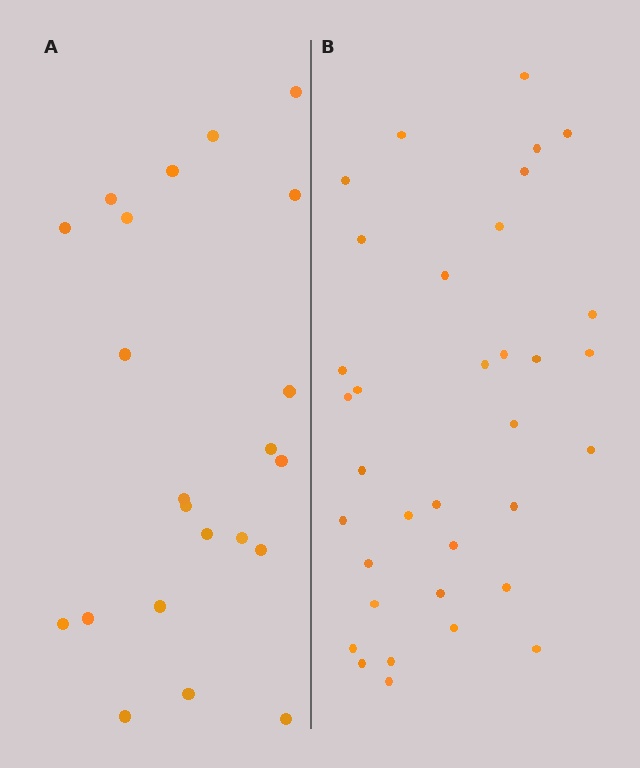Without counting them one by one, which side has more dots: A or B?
Region B (the right region) has more dots.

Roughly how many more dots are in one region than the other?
Region B has approximately 15 more dots than region A.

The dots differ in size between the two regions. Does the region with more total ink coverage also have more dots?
No. Region A has more total ink coverage because its dots are larger, but region B actually contains more individual dots. Total area can be misleading — the number of items is what matters here.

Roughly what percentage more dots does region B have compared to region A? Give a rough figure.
About 60% more.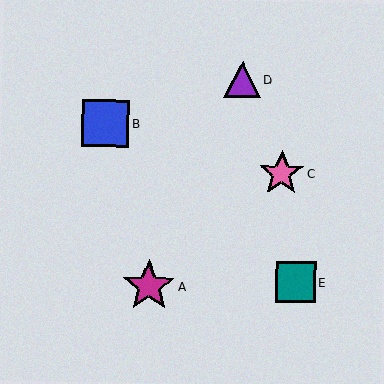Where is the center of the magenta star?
The center of the magenta star is at (149, 286).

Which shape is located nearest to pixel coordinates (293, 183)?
The pink star (labeled C) at (281, 173) is nearest to that location.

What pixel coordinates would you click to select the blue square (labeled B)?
Click at (105, 123) to select the blue square B.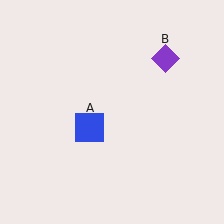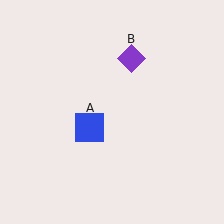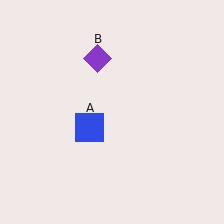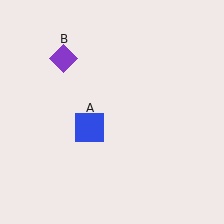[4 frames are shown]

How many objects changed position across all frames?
1 object changed position: purple diamond (object B).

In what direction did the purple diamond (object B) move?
The purple diamond (object B) moved left.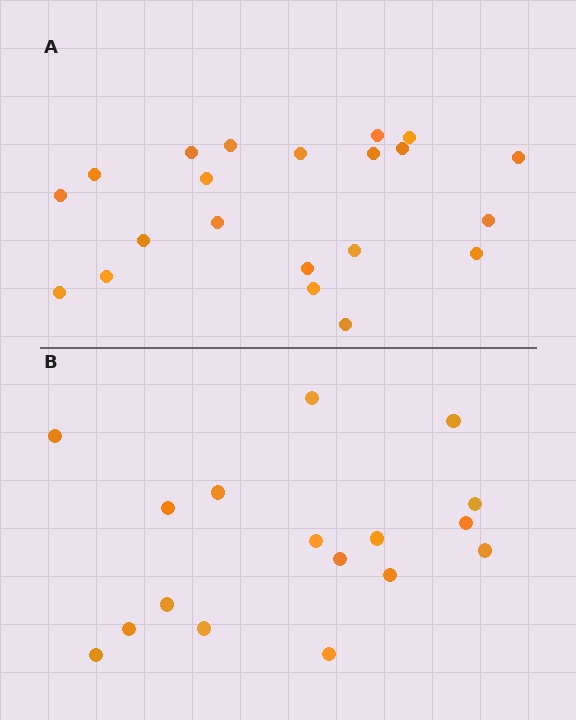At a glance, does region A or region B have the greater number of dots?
Region A (the top region) has more dots.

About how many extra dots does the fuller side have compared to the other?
Region A has about 4 more dots than region B.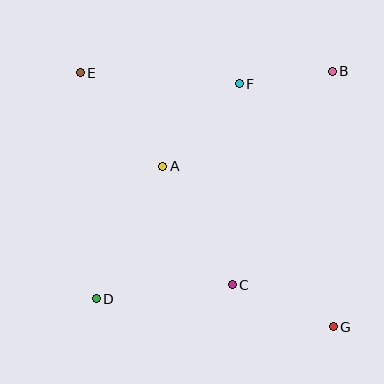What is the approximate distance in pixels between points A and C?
The distance between A and C is approximately 137 pixels.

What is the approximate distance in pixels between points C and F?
The distance between C and F is approximately 201 pixels.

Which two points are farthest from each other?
Points E and G are farthest from each other.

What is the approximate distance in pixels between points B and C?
The distance between B and C is approximately 236 pixels.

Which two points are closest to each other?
Points B and F are closest to each other.